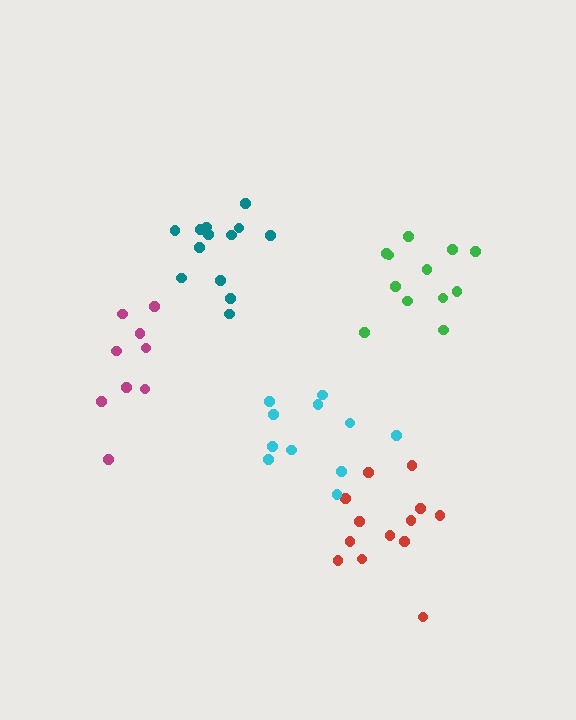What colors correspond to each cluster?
The clusters are colored: green, red, teal, magenta, cyan.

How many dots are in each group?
Group 1: 12 dots, Group 2: 13 dots, Group 3: 13 dots, Group 4: 9 dots, Group 5: 11 dots (58 total).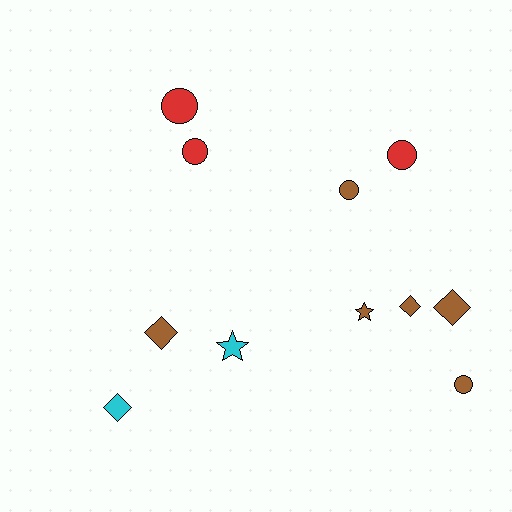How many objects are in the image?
There are 11 objects.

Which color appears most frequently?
Brown, with 6 objects.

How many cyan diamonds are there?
There is 1 cyan diamond.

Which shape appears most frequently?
Circle, with 5 objects.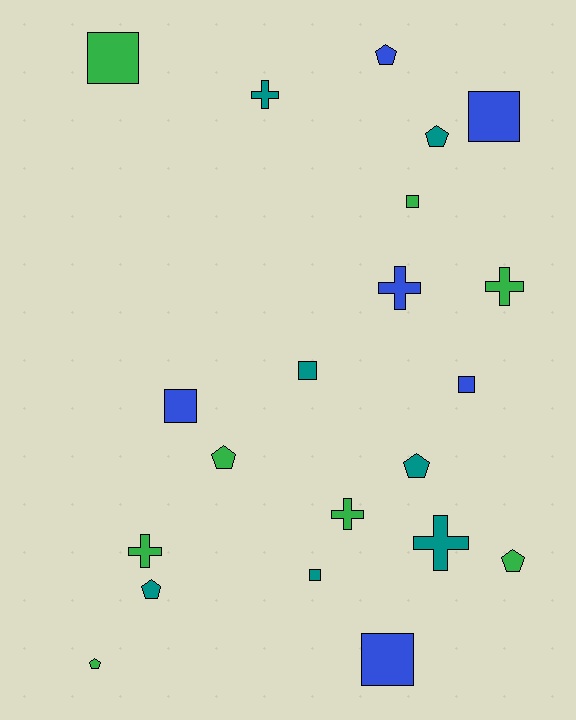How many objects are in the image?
There are 21 objects.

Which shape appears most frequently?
Square, with 8 objects.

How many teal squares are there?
There are 2 teal squares.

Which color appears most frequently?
Green, with 8 objects.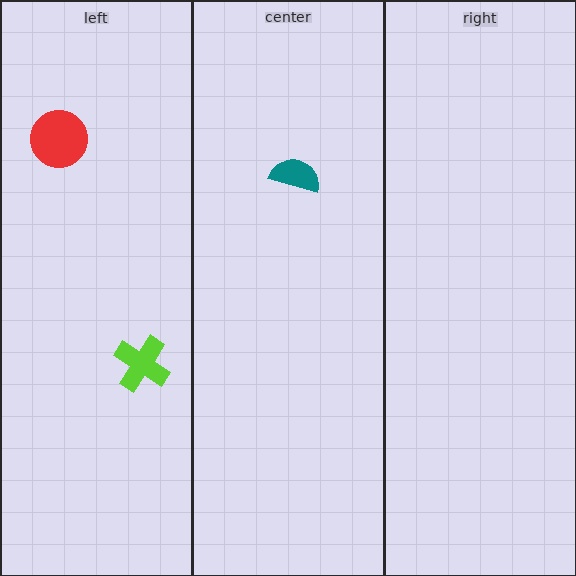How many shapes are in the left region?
2.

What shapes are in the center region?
The teal semicircle.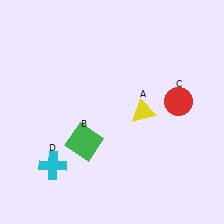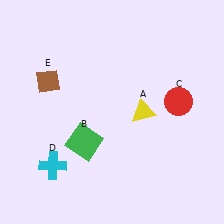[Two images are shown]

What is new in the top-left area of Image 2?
A brown diamond (E) was added in the top-left area of Image 2.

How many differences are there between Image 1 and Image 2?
There is 1 difference between the two images.